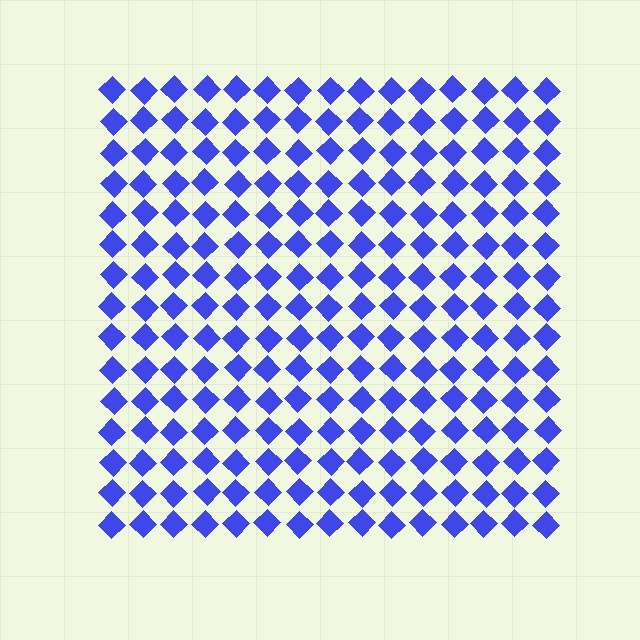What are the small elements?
The small elements are diamonds.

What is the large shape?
The large shape is a square.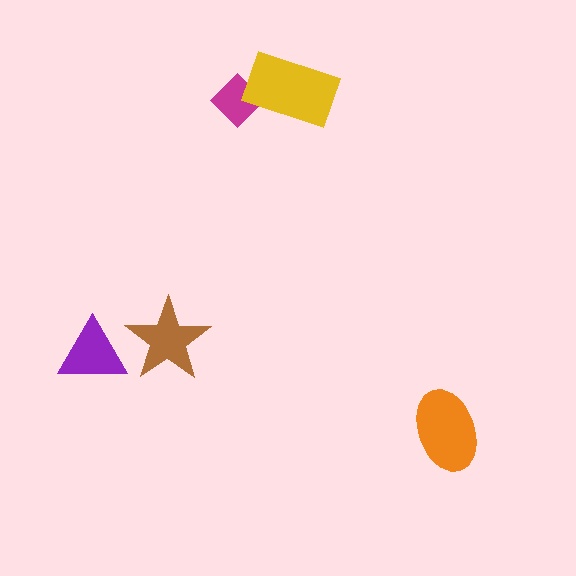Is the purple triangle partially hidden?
Yes, it is partially covered by another shape.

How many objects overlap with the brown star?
1 object overlaps with the brown star.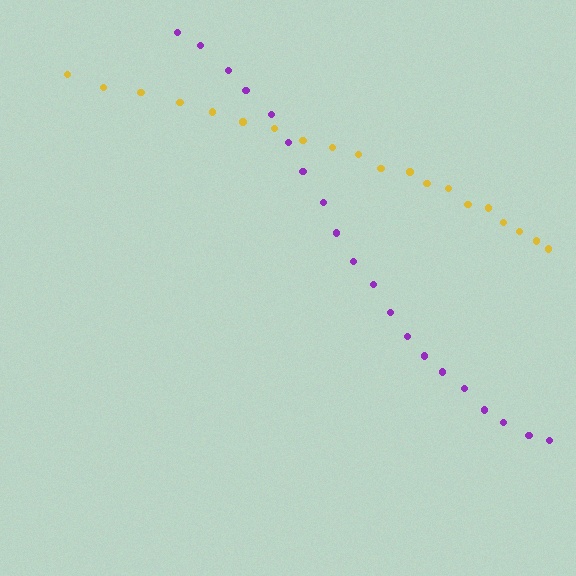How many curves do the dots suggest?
There are 2 distinct paths.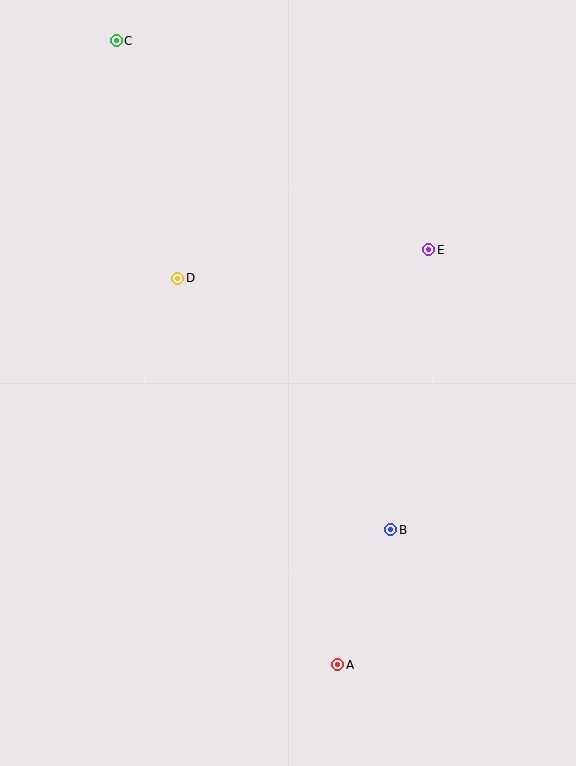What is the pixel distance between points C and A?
The distance between C and A is 662 pixels.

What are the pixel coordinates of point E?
Point E is at (429, 250).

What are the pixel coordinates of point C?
Point C is at (116, 41).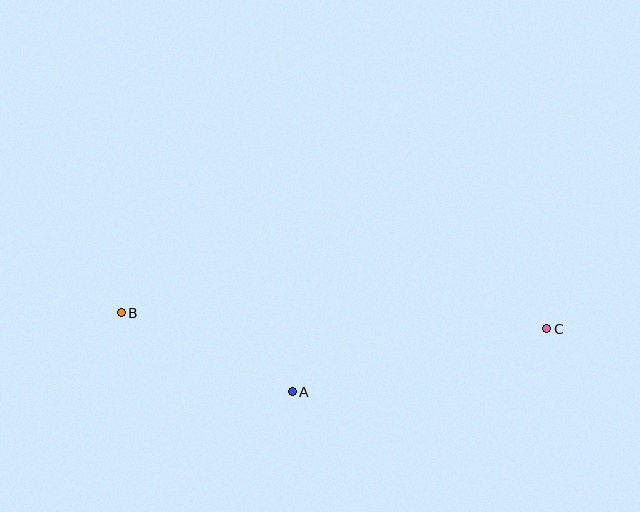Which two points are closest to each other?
Points A and B are closest to each other.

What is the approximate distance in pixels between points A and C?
The distance between A and C is approximately 262 pixels.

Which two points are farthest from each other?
Points B and C are farthest from each other.